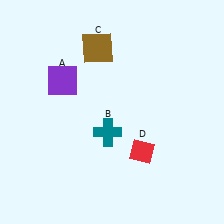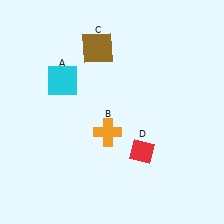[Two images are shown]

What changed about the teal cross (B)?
In Image 1, B is teal. In Image 2, it changed to orange.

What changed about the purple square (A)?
In Image 1, A is purple. In Image 2, it changed to cyan.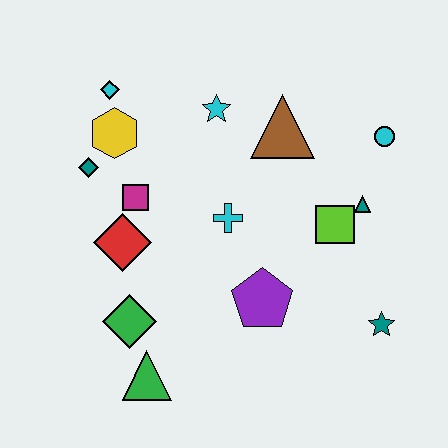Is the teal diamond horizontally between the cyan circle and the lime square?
No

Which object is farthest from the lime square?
The cyan diamond is farthest from the lime square.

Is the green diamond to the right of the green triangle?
No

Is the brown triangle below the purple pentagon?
No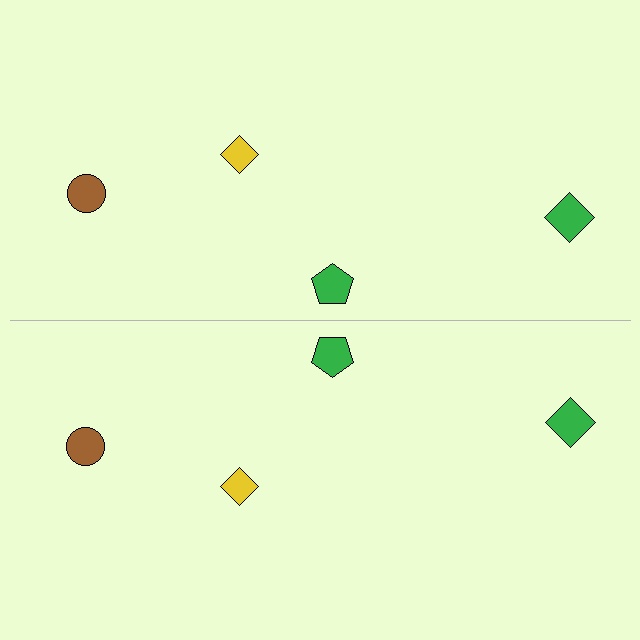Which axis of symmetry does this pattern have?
The pattern has a horizontal axis of symmetry running through the center of the image.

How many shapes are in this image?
There are 8 shapes in this image.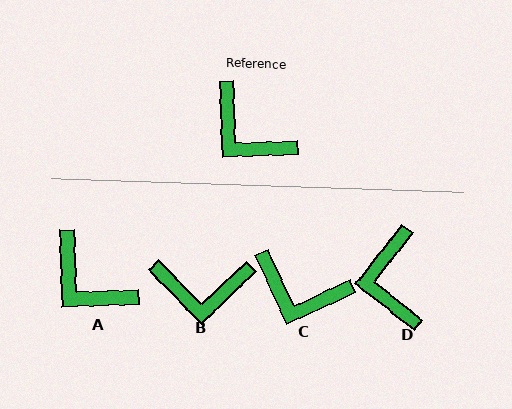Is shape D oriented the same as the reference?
No, it is off by about 41 degrees.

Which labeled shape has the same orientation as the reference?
A.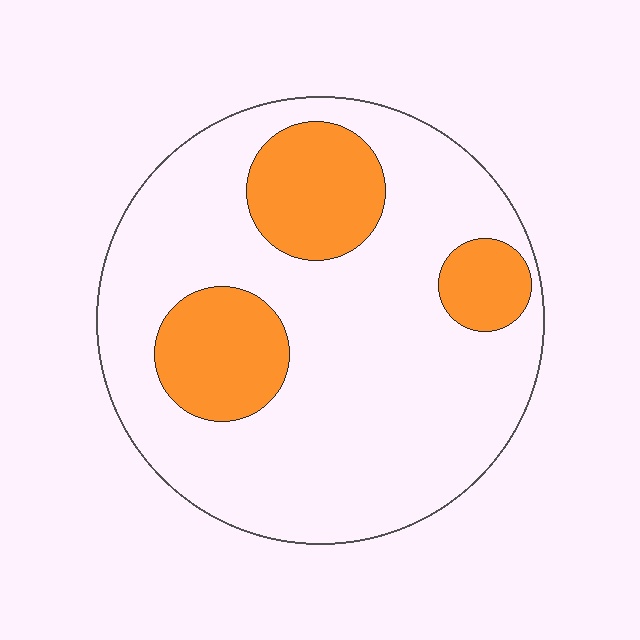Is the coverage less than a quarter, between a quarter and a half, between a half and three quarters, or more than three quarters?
Less than a quarter.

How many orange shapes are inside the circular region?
3.